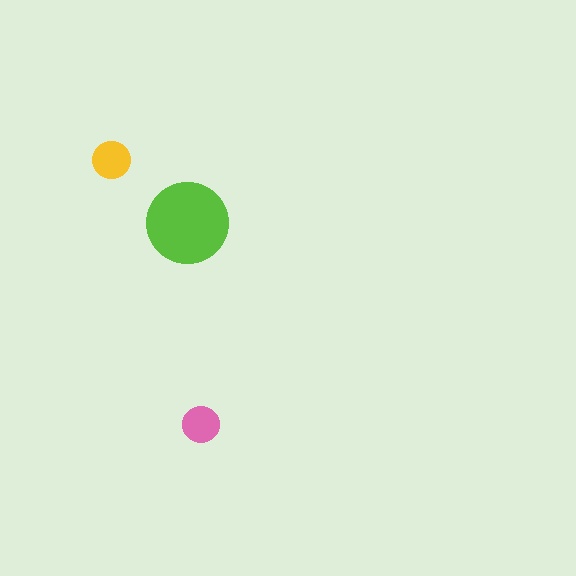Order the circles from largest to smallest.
the lime one, the yellow one, the pink one.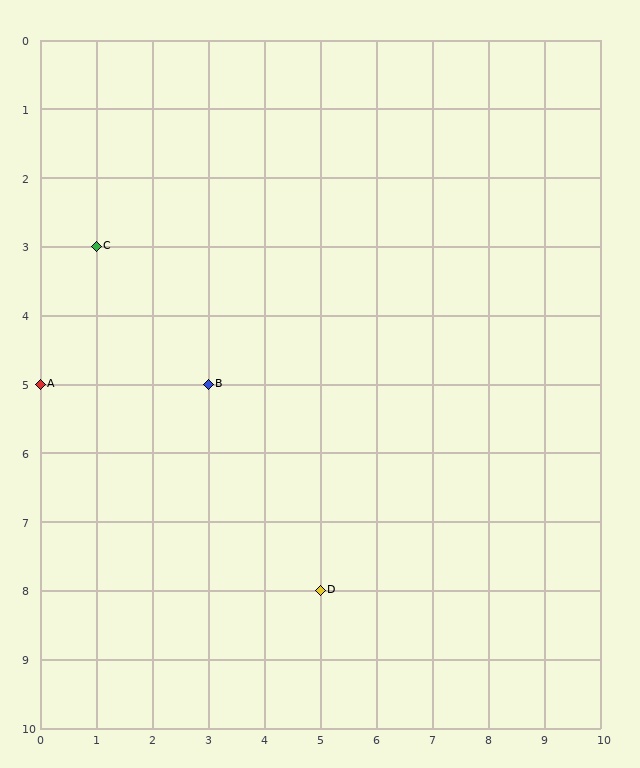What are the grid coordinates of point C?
Point C is at grid coordinates (1, 3).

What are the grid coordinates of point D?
Point D is at grid coordinates (5, 8).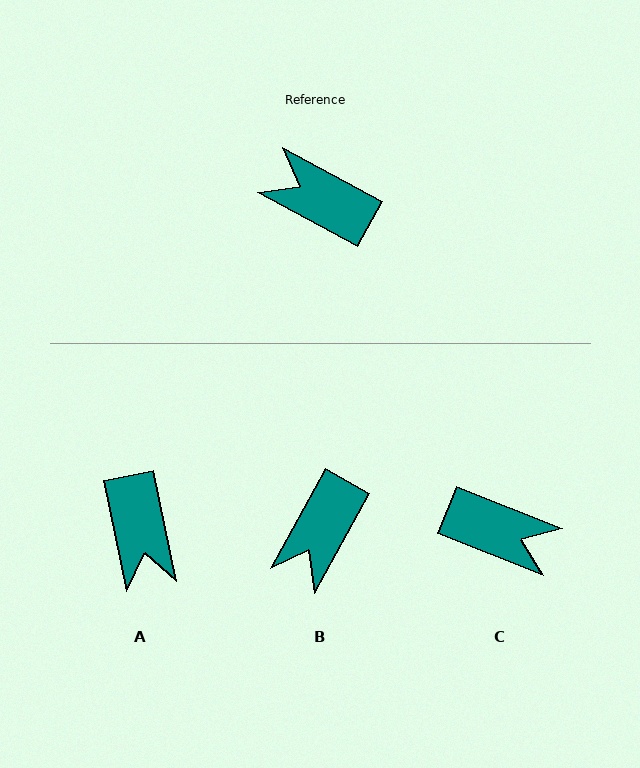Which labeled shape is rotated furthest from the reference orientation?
C, about 174 degrees away.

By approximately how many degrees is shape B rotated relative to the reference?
Approximately 89 degrees counter-clockwise.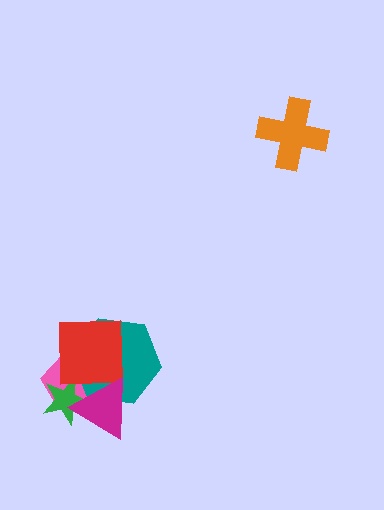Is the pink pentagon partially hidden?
Yes, it is partially covered by another shape.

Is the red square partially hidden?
Yes, it is partially covered by another shape.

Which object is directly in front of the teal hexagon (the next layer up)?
The green star is directly in front of the teal hexagon.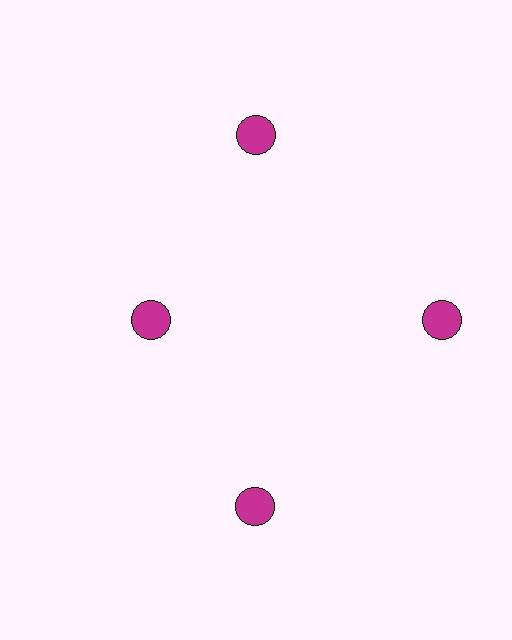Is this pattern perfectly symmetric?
No. The 4 magenta circles are arranged in a ring, but one element near the 9 o'clock position is pulled inward toward the center, breaking the 4-fold rotational symmetry.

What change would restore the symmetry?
The symmetry would be restored by moving it outward, back onto the ring so that all 4 circles sit at equal angles and equal distance from the center.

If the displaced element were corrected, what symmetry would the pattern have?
It would have 4-fold rotational symmetry — the pattern would map onto itself every 90 degrees.